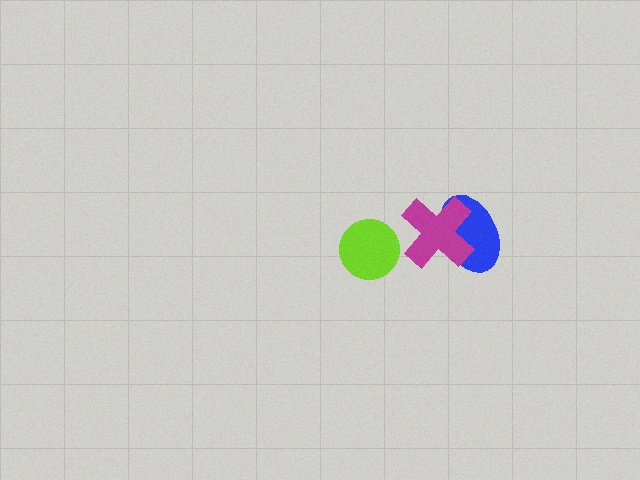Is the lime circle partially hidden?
No, no other shape covers it.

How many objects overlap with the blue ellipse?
1 object overlaps with the blue ellipse.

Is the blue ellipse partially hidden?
Yes, it is partially covered by another shape.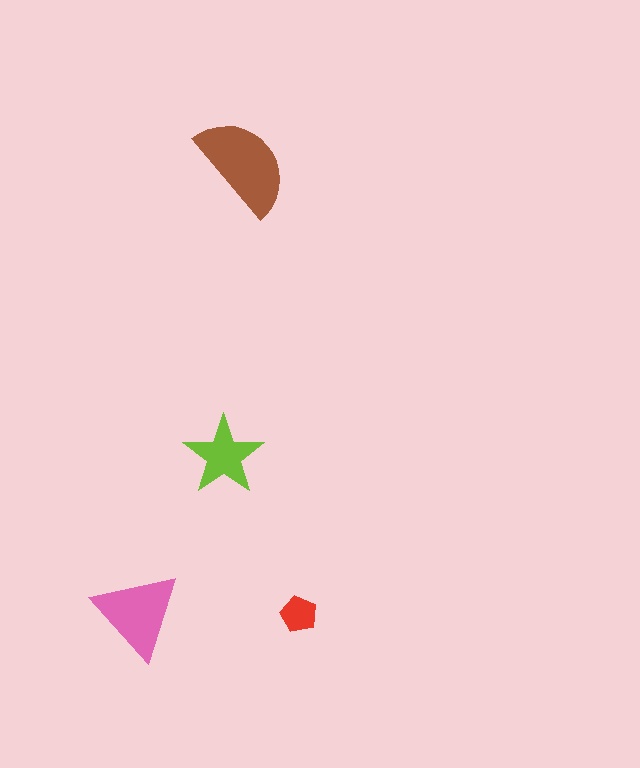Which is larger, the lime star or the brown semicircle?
The brown semicircle.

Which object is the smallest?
The red pentagon.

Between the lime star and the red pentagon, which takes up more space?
The lime star.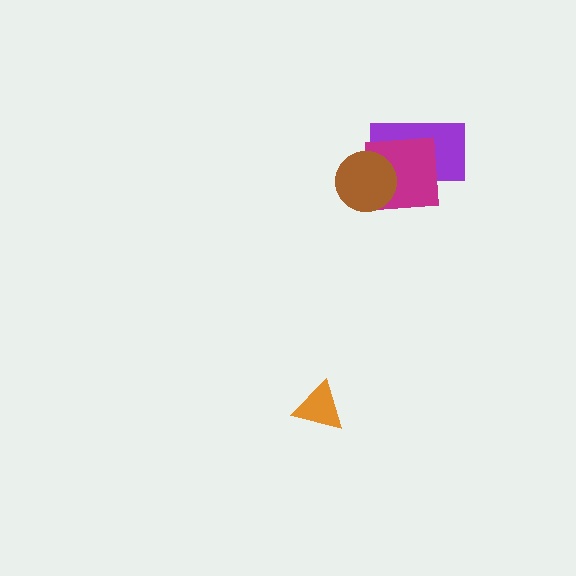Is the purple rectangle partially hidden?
Yes, it is partially covered by another shape.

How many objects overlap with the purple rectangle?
2 objects overlap with the purple rectangle.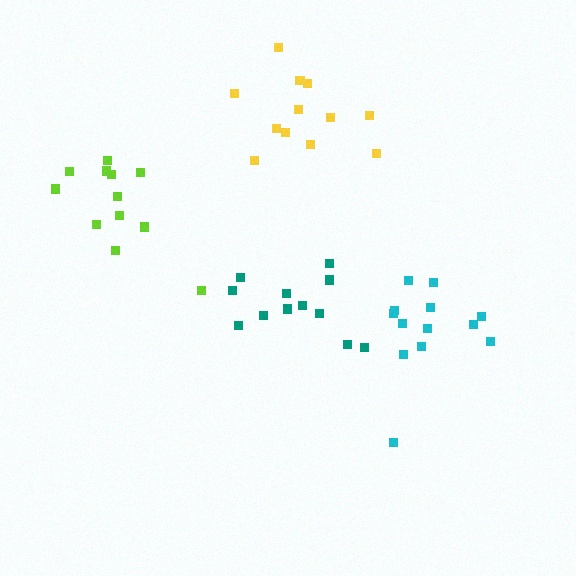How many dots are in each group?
Group 1: 12 dots, Group 2: 13 dots, Group 3: 12 dots, Group 4: 12 dots (49 total).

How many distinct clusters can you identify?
There are 4 distinct clusters.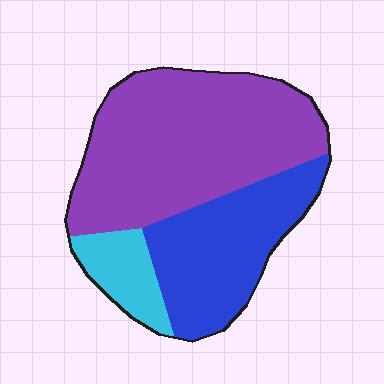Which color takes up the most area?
Purple, at roughly 55%.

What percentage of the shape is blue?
Blue takes up about one third (1/3) of the shape.